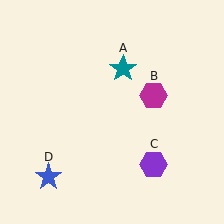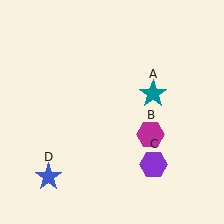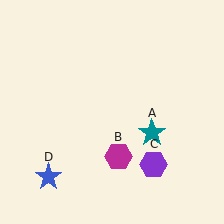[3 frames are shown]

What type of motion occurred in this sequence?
The teal star (object A), magenta hexagon (object B) rotated clockwise around the center of the scene.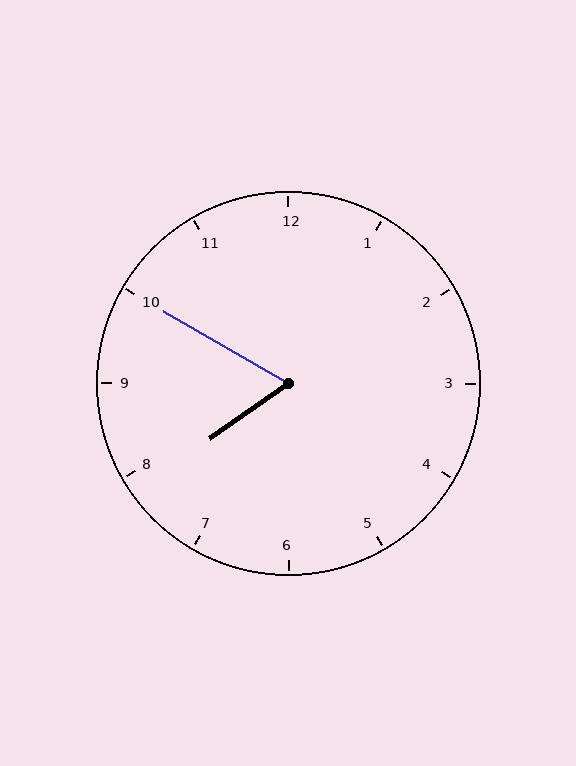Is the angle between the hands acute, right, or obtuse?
It is acute.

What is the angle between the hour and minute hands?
Approximately 65 degrees.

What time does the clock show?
7:50.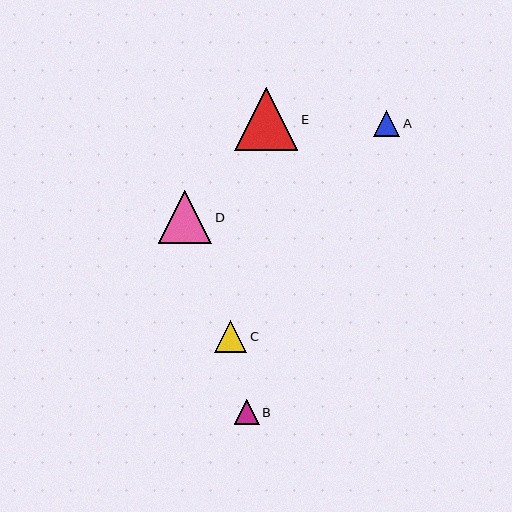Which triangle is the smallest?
Triangle B is the smallest with a size of approximately 25 pixels.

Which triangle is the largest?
Triangle E is the largest with a size of approximately 63 pixels.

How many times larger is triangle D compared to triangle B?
Triangle D is approximately 2.1 times the size of triangle B.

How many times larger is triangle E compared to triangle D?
Triangle E is approximately 1.2 times the size of triangle D.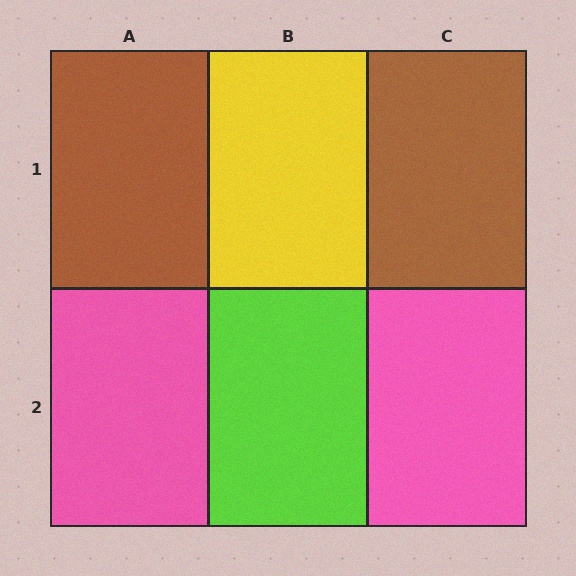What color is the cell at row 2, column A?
Pink.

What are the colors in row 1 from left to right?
Brown, yellow, brown.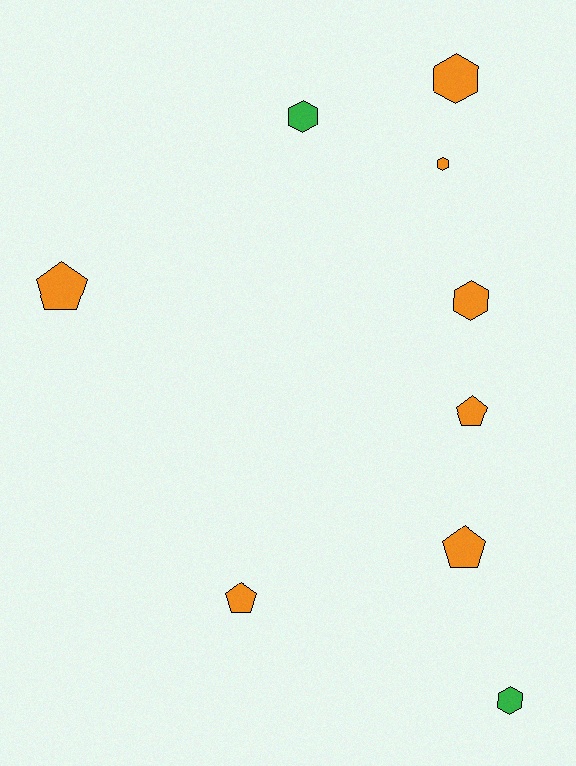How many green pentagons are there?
There are no green pentagons.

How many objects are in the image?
There are 9 objects.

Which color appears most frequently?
Orange, with 7 objects.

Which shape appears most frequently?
Hexagon, with 5 objects.